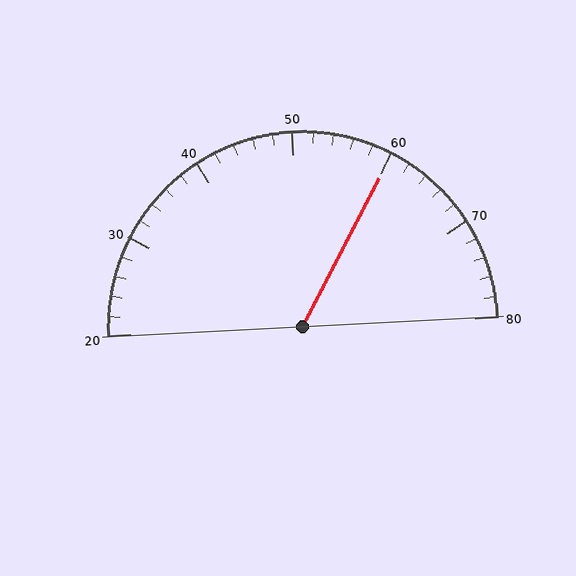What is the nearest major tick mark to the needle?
The nearest major tick mark is 60.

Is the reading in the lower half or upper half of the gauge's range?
The reading is in the upper half of the range (20 to 80).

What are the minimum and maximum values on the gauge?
The gauge ranges from 20 to 80.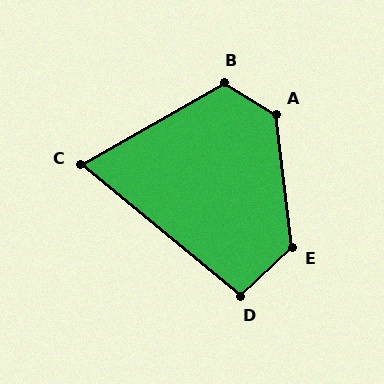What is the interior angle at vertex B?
Approximately 118 degrees (obtuse).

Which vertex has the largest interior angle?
A, at approximately 129 degrees.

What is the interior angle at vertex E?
Approximately 126 degrees (obtuse).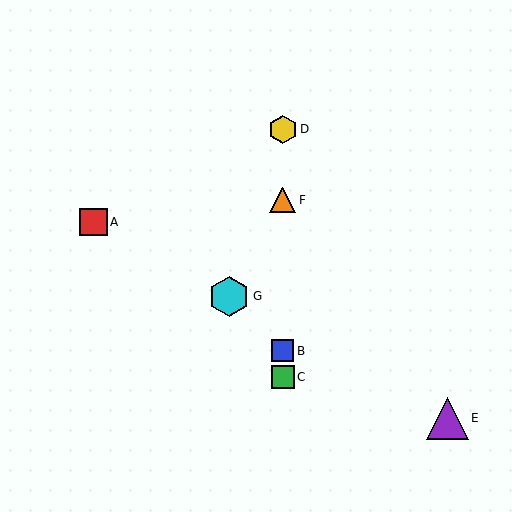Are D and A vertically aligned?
No, D is at x≈283 and A is at x≈93.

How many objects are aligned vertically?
4 objects (B, C, D, F) are aligned vertically.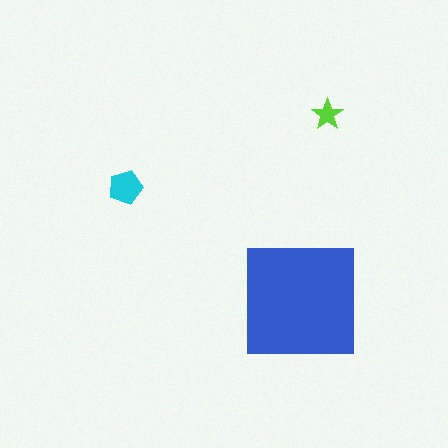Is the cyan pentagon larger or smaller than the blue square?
Smaller.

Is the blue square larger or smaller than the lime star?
Larger.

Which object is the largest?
The blue square.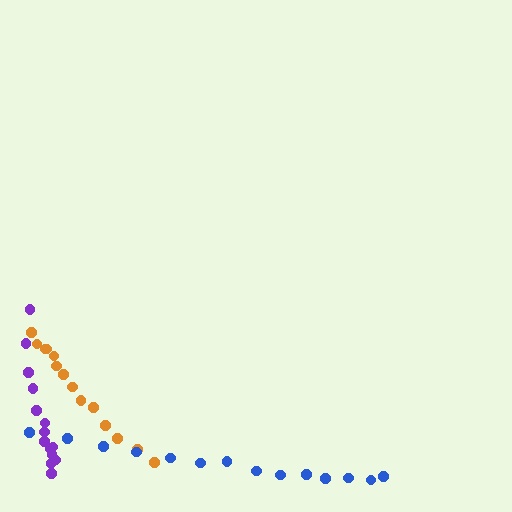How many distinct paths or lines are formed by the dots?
There are 3 distinct paths.